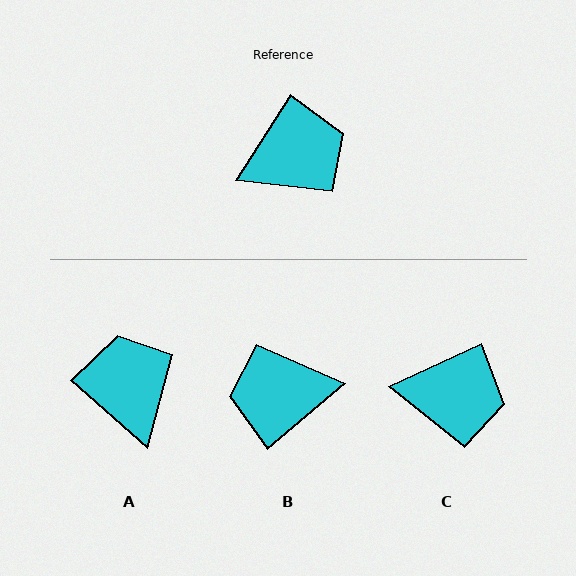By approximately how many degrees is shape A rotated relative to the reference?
Approximately 81 degrees counter-clockwise.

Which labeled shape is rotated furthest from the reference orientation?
B, about 163 degrees away.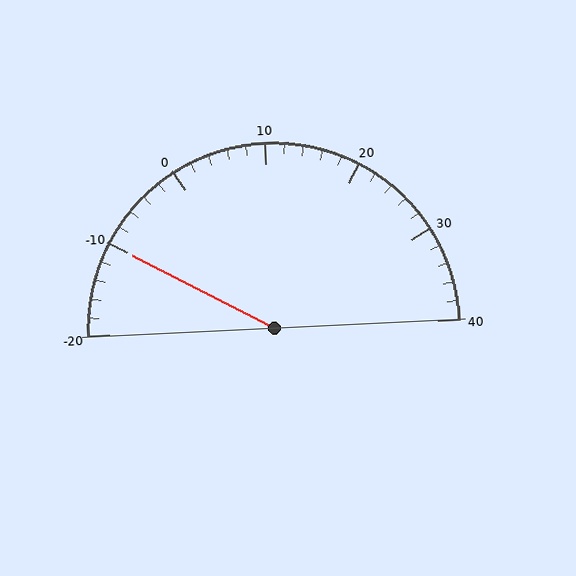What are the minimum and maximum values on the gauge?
The gauge ranges from -20 to 40.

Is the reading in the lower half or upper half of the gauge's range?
The reading is in the lower half of the range (-20 to 40).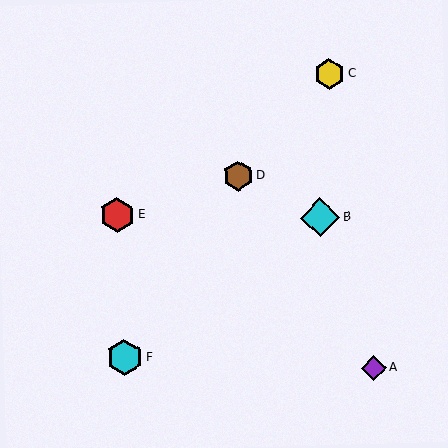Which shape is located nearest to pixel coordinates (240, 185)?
The brown hexagon (labeled D) at (238, 176) is nearest to that location.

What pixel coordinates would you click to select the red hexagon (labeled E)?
Click at (118, 215) to select the red hexagon E.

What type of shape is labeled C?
Shape C is a yellow hexagon.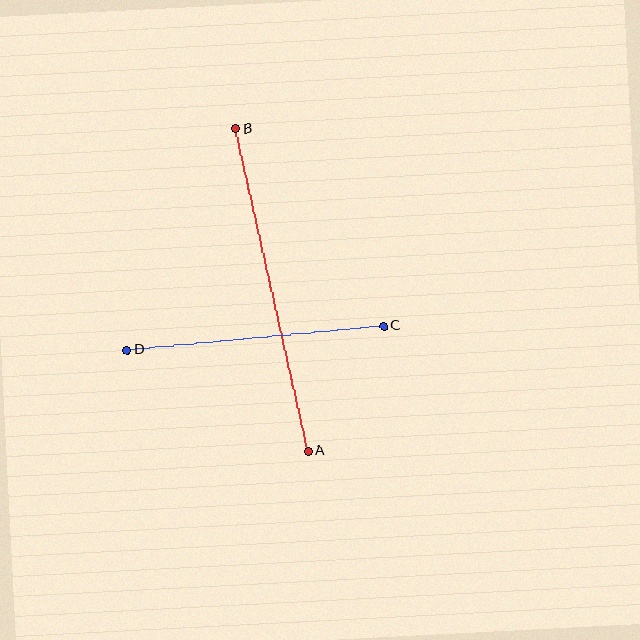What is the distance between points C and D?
The distance is approximately 258 pixels.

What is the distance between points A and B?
The distance is approximately 330 pixels.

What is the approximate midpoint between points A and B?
The midpoint is at approximately (272, 290) pixels.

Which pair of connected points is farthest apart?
Points A and B are farthest apart.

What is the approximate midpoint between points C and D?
The midpoint is at approximately (255, 338) pixels.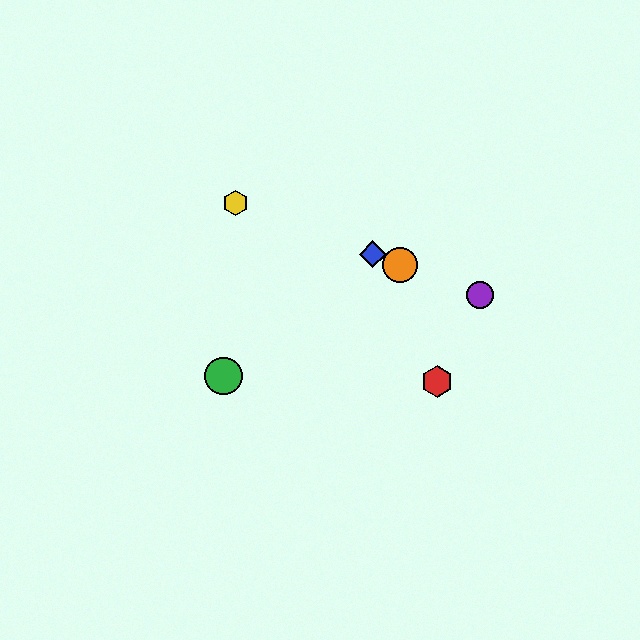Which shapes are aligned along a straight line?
The blue diamond, the yellow hexagon, the purple circle, the orange circle are aligned along a straight line.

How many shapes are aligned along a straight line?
4 shapes (the blue diamond, the yellow hexagon, the purple circle, the orange circle) are aligned along a straight line.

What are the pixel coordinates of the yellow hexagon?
The yellow hexagon is at (236, 203).